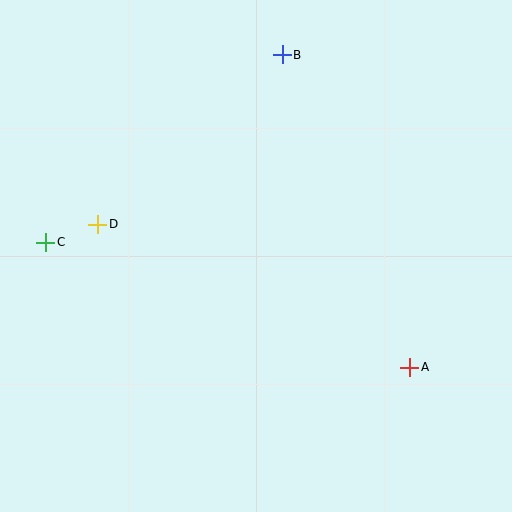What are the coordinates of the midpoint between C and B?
The midpoint between C and B is at (164, 148).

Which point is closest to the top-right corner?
Point B is closest to the top-right corner.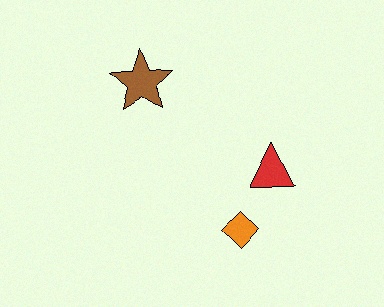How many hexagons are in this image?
There are no hexagons.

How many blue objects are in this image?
There are no blue objects.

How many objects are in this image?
There are 3 objects.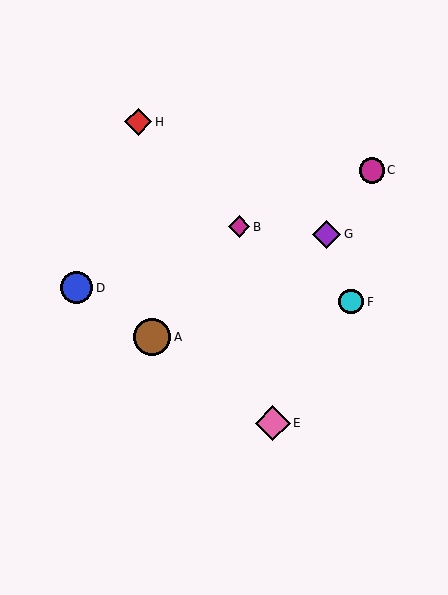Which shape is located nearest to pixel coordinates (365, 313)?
The cyan circle (labeled F) at (351, 302) is nearest to that location.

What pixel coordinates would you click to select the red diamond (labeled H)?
Click at (138, 122) to select the red diamond H.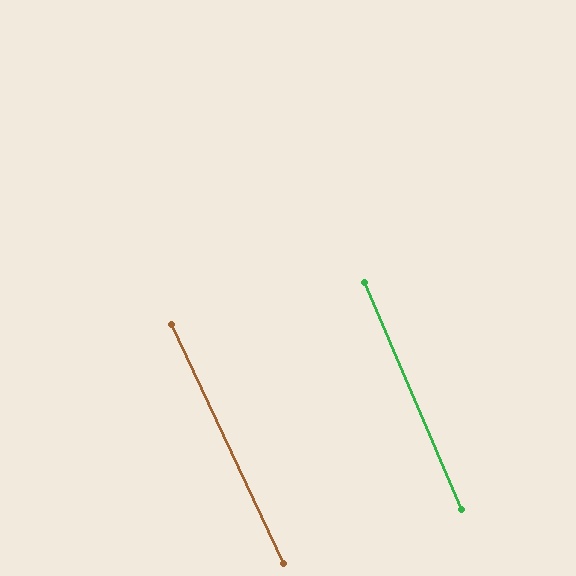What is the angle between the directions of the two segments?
Approximately 2 degrees.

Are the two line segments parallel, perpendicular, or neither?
Parallel — their directions differ by only 2.0°.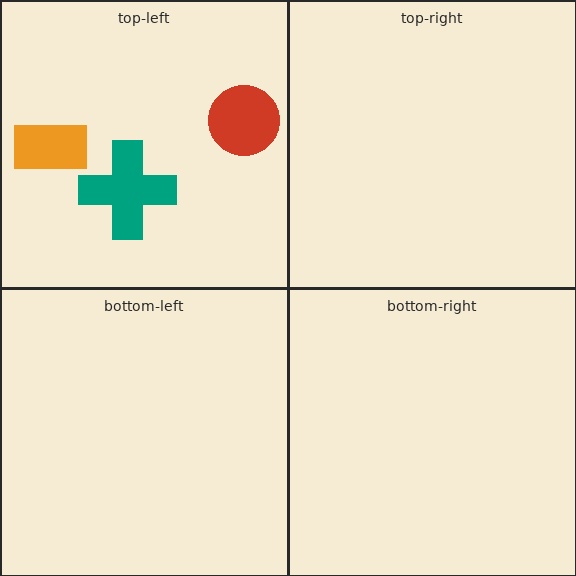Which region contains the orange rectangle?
The top-left region.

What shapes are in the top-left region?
The teal cross, the orange rectangle, the red circle.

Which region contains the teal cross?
The top-left region.